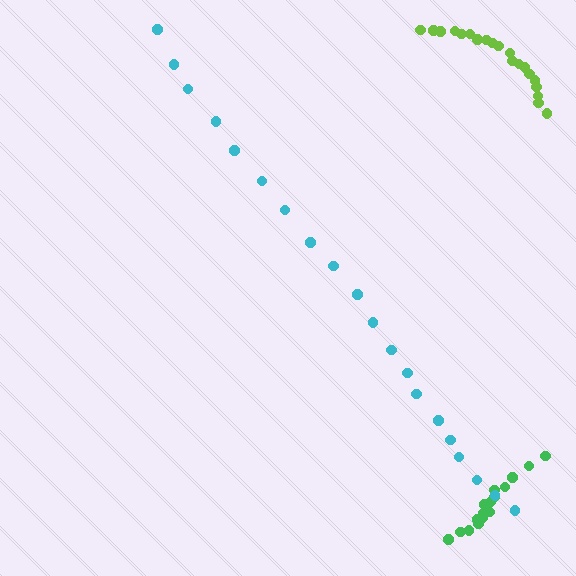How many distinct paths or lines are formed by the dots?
There are 3 distinct paths.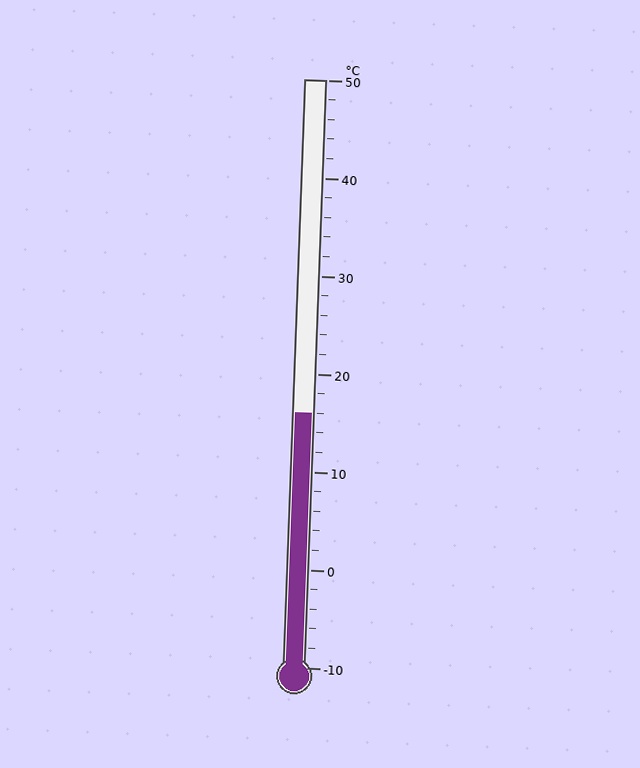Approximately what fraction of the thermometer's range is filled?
The thermometer is filled to approximately 45% of its range.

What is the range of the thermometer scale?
The thermometer scale ranges from -10°C to 50°C.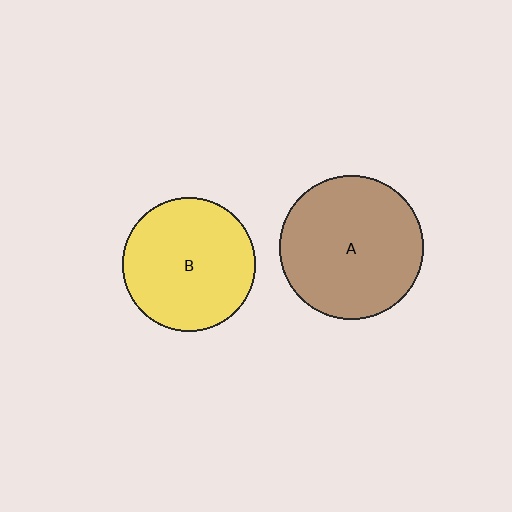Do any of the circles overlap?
No, none of the circles overlap.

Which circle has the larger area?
Circle A (brown).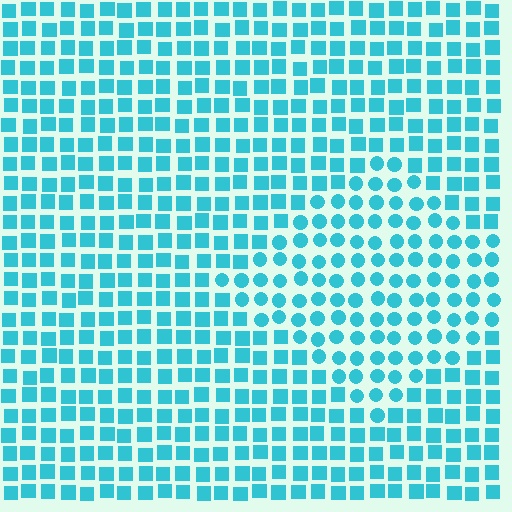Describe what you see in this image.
The image is filled with small cyan elements arranged in a uniform grid. A diamond-shaped region contains circles, while the surrounding area contains squares. The boundary is defined purely by the change in element shape.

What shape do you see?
I see a diamond.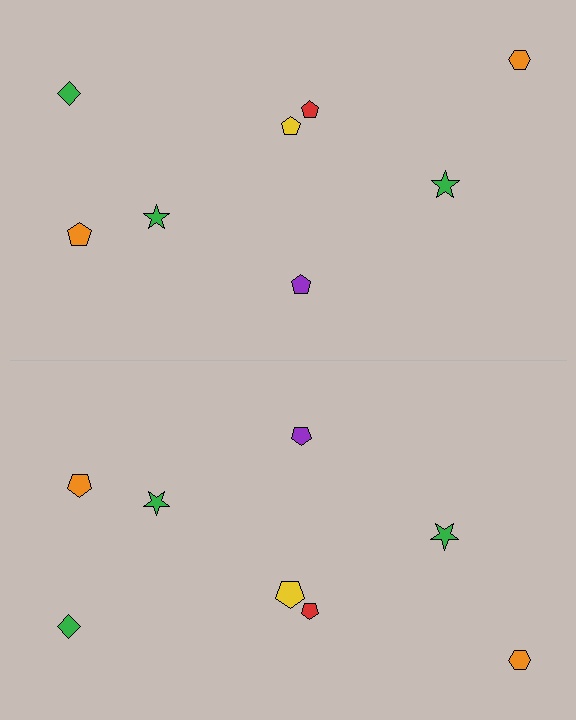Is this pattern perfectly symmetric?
No, the pattern is not perfectly symmetric. The yellow pentagon on the bottom side has a different size than its mirror counterpart.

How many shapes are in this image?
There are 16 shapes in this image.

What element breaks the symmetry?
The yellow pentagon on the bottom side has a different size than its mirror counterpart.